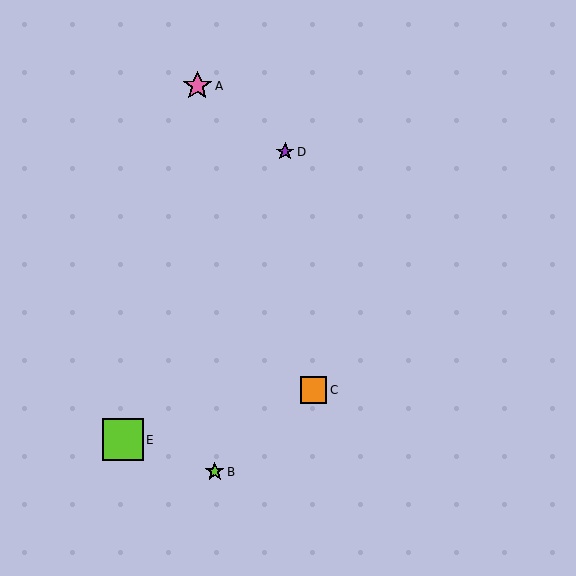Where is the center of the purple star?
The center of the purple star is at (285, 152).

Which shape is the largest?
The lime square (labeled E) is the largest.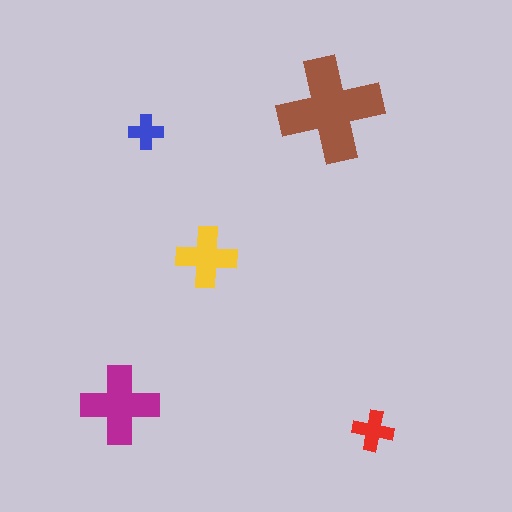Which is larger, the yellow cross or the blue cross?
The yellow one.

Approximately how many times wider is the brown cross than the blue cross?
About 3 times wider.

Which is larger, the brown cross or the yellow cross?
The brown one.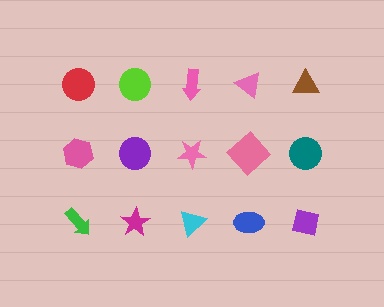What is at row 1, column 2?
A lime circle.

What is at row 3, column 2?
A magenta star.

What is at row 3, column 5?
A purple square.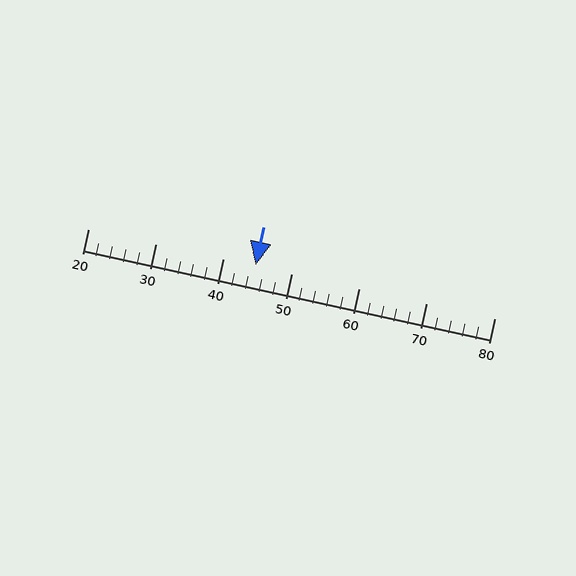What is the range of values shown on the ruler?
The ruler shows values from 20 to 80.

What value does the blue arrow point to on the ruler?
The blue arrow points to approximately 45.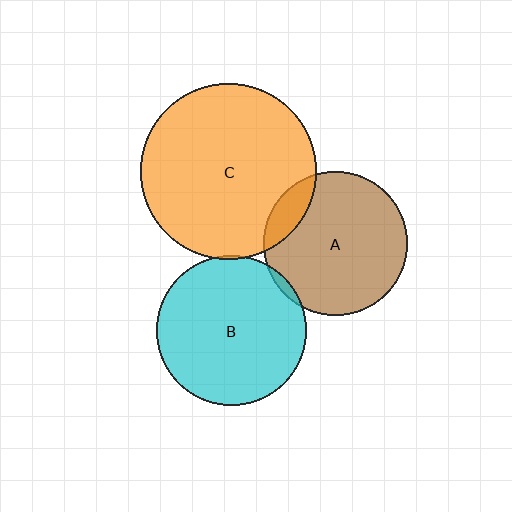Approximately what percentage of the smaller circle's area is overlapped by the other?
Approximately 10%.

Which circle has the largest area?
Circle C (orange).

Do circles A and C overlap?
Yes.